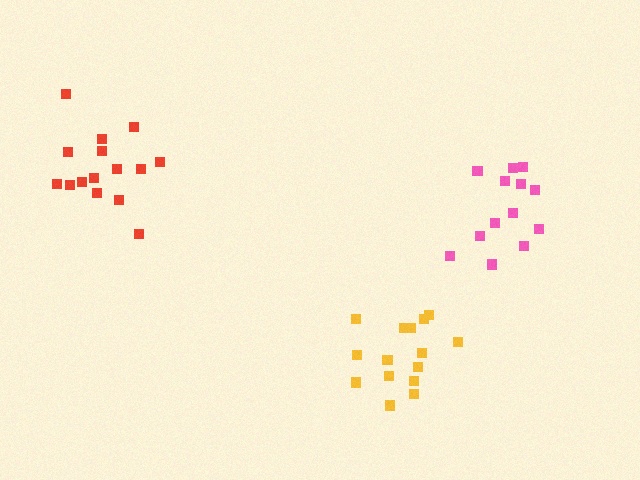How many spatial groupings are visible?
There are 3 spatial groupings.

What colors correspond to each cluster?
The clusters are colored: red, pink, yellow.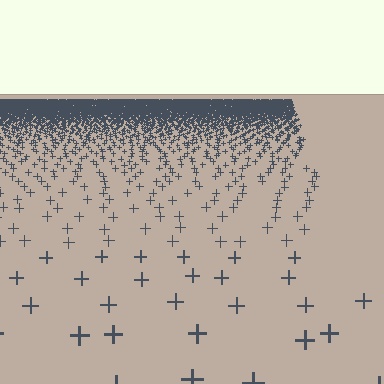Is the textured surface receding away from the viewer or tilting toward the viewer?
The surface is receding away from the viewer. Texture elements get smaller and denser toward the top.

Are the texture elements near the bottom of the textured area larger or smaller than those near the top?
Larger. Near the bottom, elements are closer to the viewer and appear at a bigger on-screen size.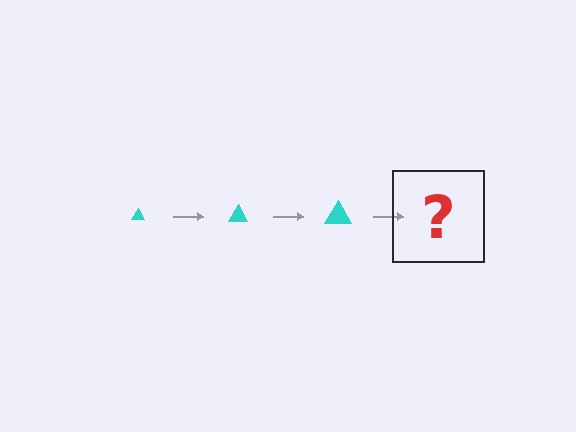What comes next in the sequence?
The next element should be a cyan triangle, larger than the previous one.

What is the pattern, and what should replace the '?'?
The pattern is that the triangle gets progressively larger each step. The '?' should be a cyan triangle, larger than the previous one.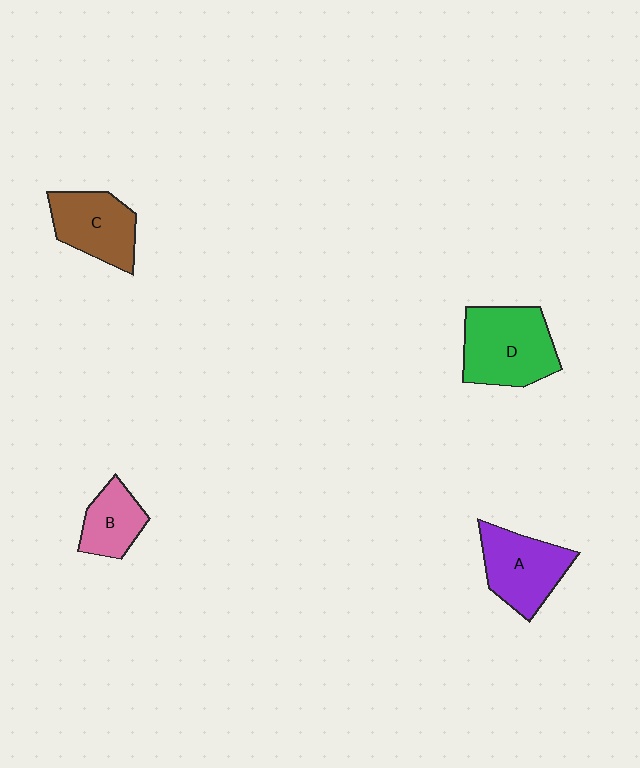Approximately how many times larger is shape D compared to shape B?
Approximately 1.8 times.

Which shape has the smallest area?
Shape B (pink).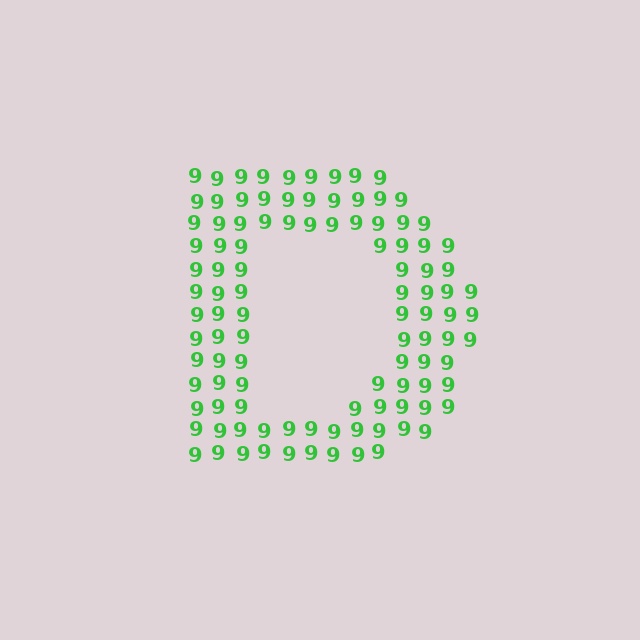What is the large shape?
The large shape is the letter D.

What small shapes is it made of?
It is made of small digit 9's.